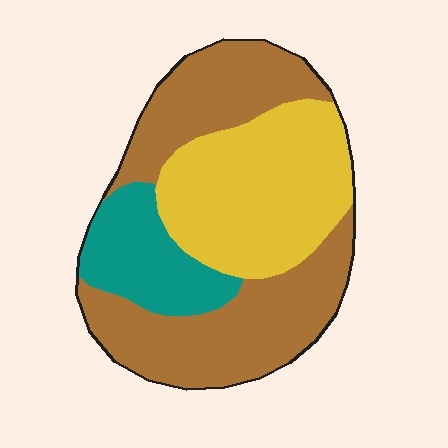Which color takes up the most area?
Brown, at roughly 50%.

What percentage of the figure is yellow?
Yellow covers about 35% of the figure.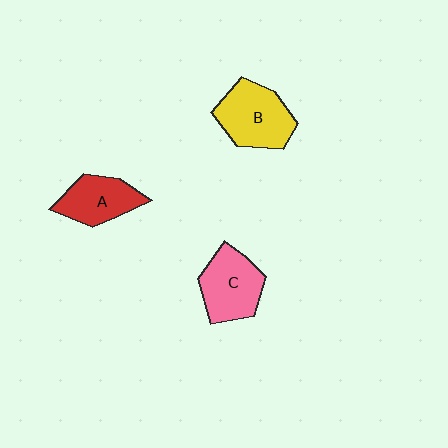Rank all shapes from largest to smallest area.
From largest to smallest: B (yellow), C (pink), A (red).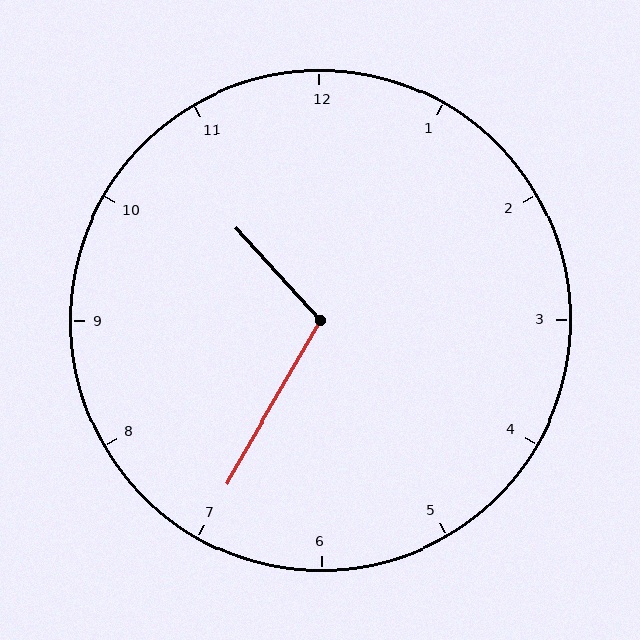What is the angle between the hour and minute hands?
Approximately 108 degrees.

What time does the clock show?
10:35.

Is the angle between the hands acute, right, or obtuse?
It is obtuse.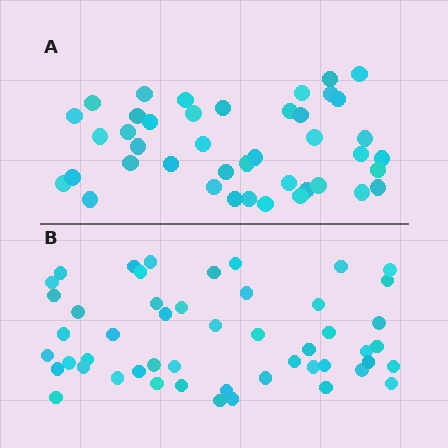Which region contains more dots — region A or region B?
Region B (the bottom region) has more dots.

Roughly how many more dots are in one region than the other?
Region B has roughly 8 or so more dots than region A.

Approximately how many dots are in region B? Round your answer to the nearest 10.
About 50 dots.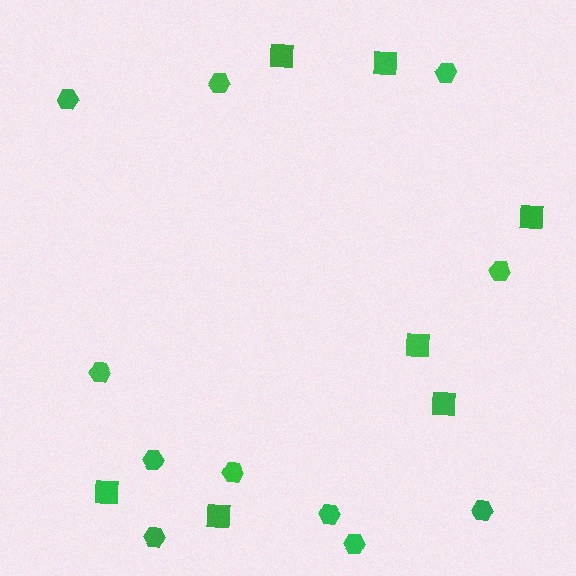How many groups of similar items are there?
There are 2 groups: one group of squares (7) and one group of hexagons (11).